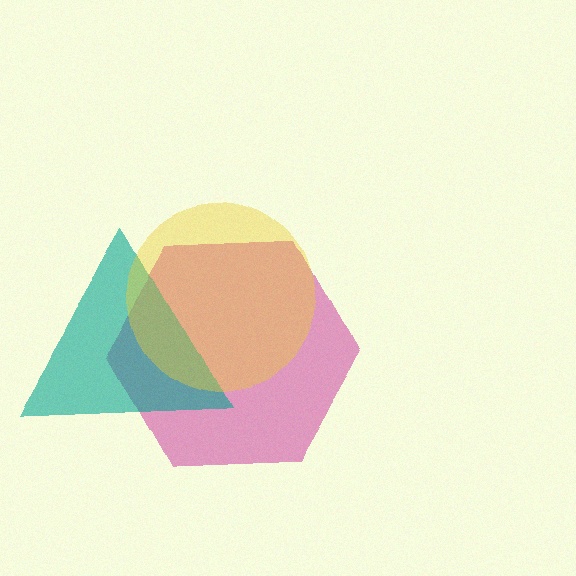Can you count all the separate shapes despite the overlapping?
Yes, there are 3 separate shapes.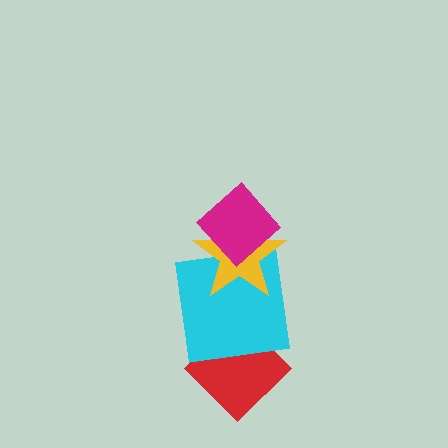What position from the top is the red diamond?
The red diamond is 4th from the top.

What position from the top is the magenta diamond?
The magenta diamond is 1st from the top.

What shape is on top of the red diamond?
The cyan square is on top of the red diamond.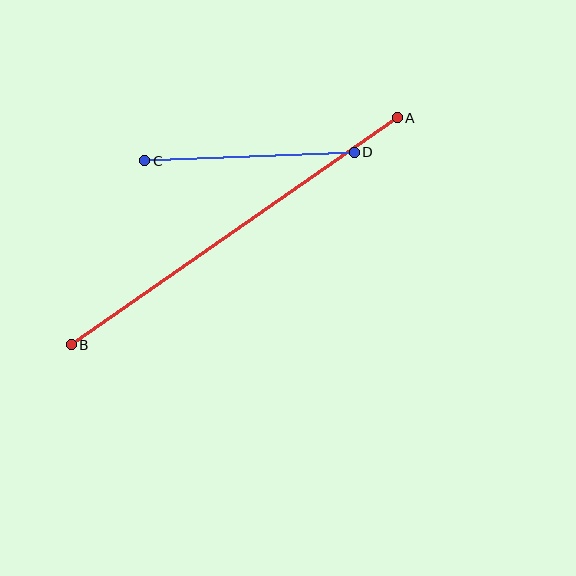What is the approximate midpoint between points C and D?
The midpoint is at approximately (250, 157) pixels.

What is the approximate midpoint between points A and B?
The midpoint is at approximately (234, 231) pixels.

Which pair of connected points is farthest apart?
Points A and B are farthest apart.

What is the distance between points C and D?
The distance is approximately 210 pixels.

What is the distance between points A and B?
The distance is approximately 397 pixels.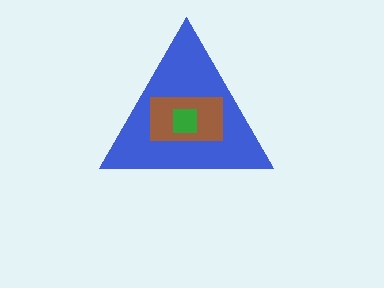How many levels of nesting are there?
3.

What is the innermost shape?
The green square.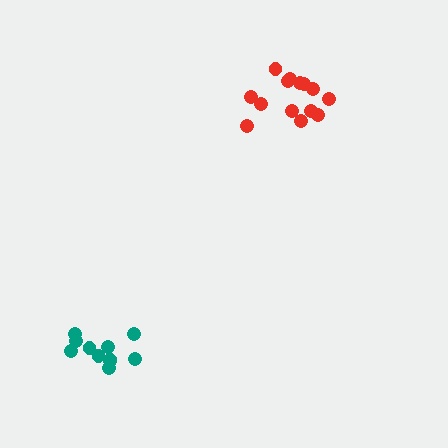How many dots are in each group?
Group 1: 14 dots, Group 2: 11 dots (25 total).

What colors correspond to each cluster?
The clusters are colored: red, teal.